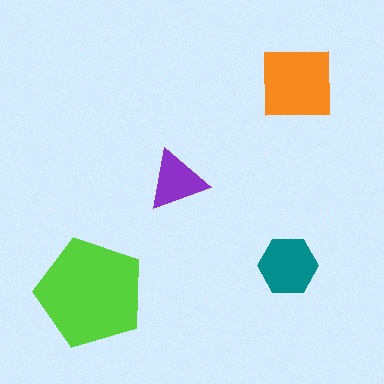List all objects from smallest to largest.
The purple triangle, the teal hexagon, the orange square, the lime pentagon.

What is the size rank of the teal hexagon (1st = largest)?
3rd.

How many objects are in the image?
There are 4 objects in the image.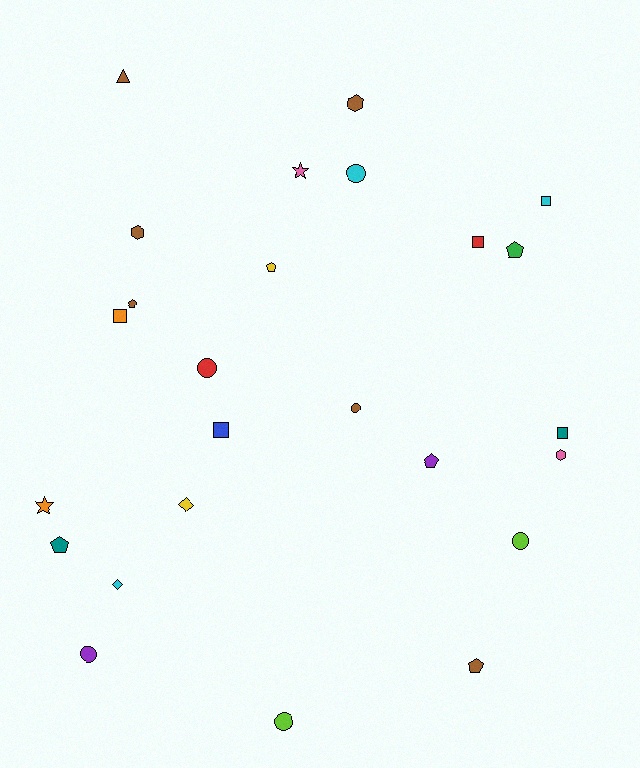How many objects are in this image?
There are 25 objects.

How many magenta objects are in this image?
There are no magenta objects.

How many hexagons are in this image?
There are 3 hexagons.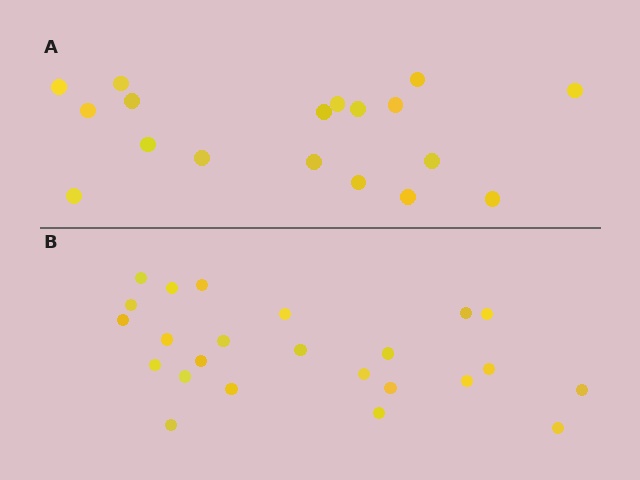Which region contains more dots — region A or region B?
Region B (the bottom region) has more dots.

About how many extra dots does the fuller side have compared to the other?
Region B has about 6 more dots than region A.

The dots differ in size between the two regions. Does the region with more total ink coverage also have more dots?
No. Region A has more total ink coverage because its dots are larger, but region B actually contains more individual dots. Total area can be misleading — the number of items is what matters here.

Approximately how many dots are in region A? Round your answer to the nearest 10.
About 20 dots. (The exact count is 18, which rounds to 20.)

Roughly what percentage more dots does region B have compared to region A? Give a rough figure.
About 35% more.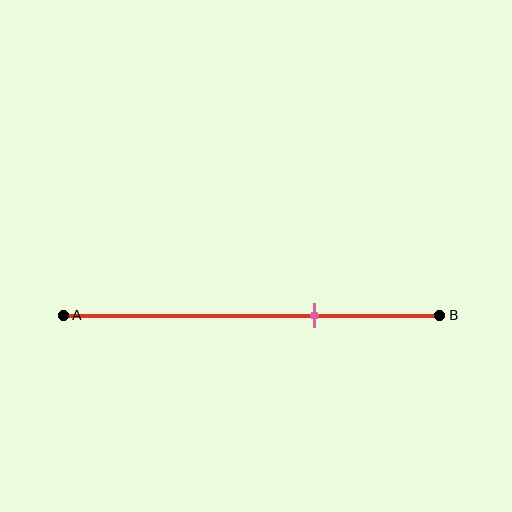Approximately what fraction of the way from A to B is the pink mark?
The pink mark is approximately 65% of the way from A to B.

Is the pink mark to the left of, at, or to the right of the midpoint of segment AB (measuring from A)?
The pink mark is to the right of the midpoint of segment AB.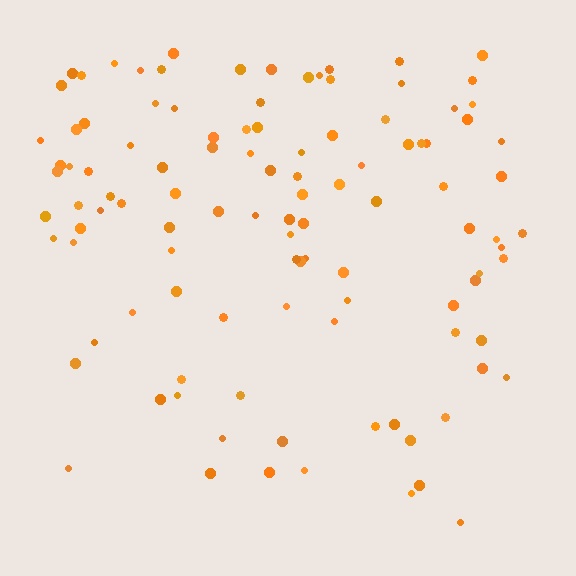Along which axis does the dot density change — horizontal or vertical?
Vertical.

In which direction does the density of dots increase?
From bottom to top, with the top side densest.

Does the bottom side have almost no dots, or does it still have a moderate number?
Still a moderate number, just noticeably fewer than the top.